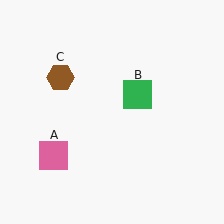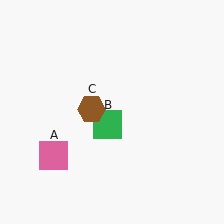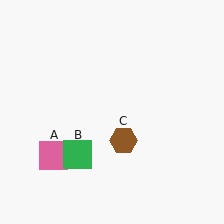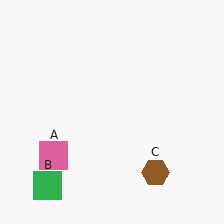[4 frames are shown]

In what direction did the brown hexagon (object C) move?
The brown hexagon (object C) moved down and to the right.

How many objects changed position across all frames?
2 objects changed position: green square (object B), brown hexagon (object C).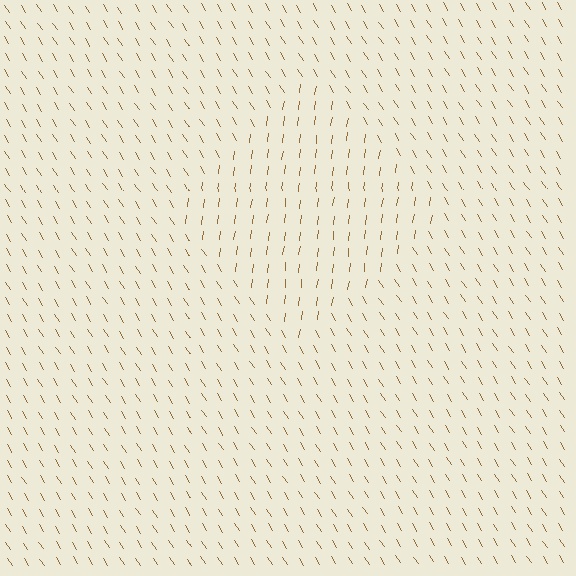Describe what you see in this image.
The image is filled with small brown line segments. A diamond region in the image has lines oriented differently from the surrounding lines, creating a visible texture boundary.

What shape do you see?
I see a diamond.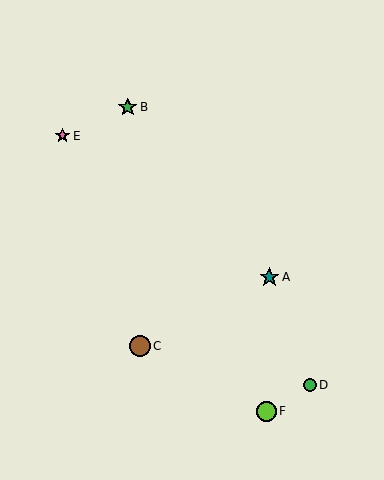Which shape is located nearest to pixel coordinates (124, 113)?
The green star (labeled B) at (128, 107) is nearest to that location.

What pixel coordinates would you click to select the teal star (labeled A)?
Click at (269, 277) to select the teal star A.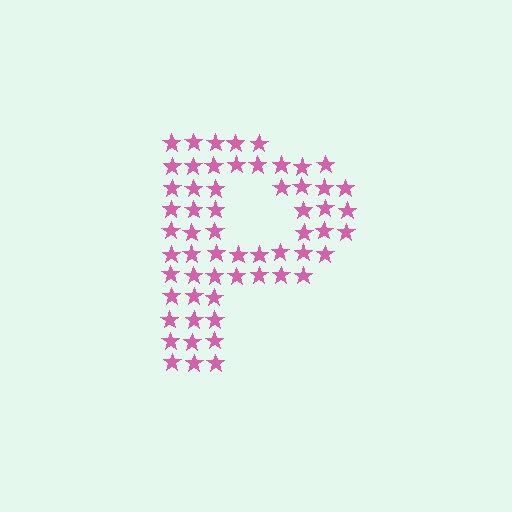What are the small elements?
The small elements are stars.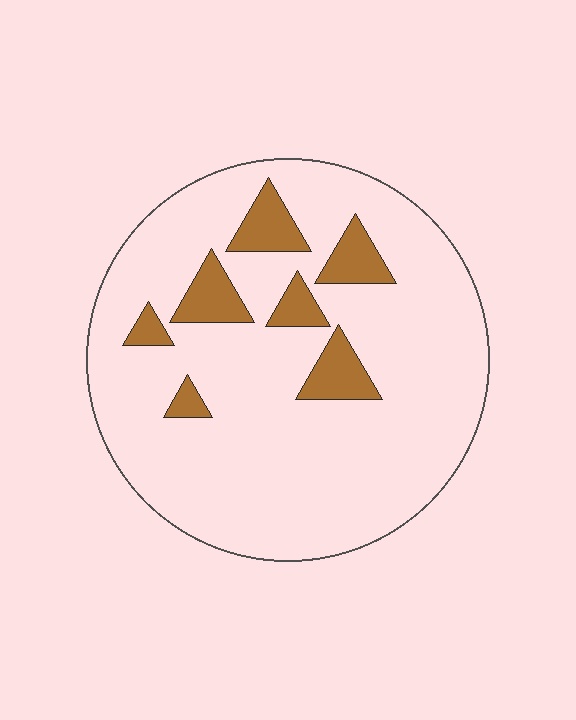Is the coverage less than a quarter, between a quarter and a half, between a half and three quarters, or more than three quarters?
Less than a quarter.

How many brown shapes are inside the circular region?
7.